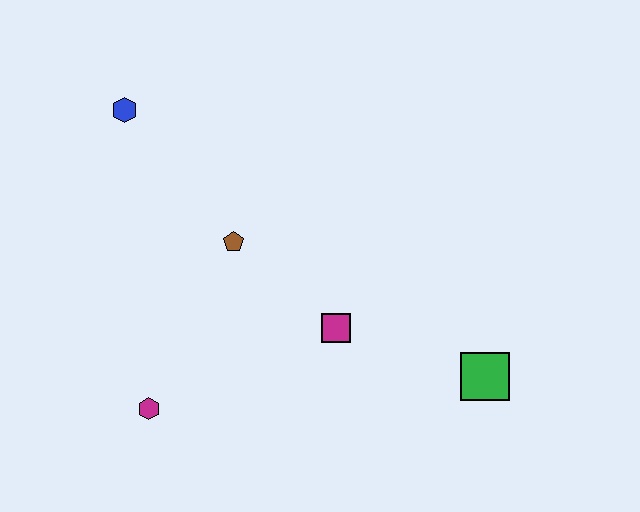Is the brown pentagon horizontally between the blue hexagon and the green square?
Yes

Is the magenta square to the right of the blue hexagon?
Yes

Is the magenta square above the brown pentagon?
No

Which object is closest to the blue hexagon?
The brown pentagon is closest to the blue hexagon.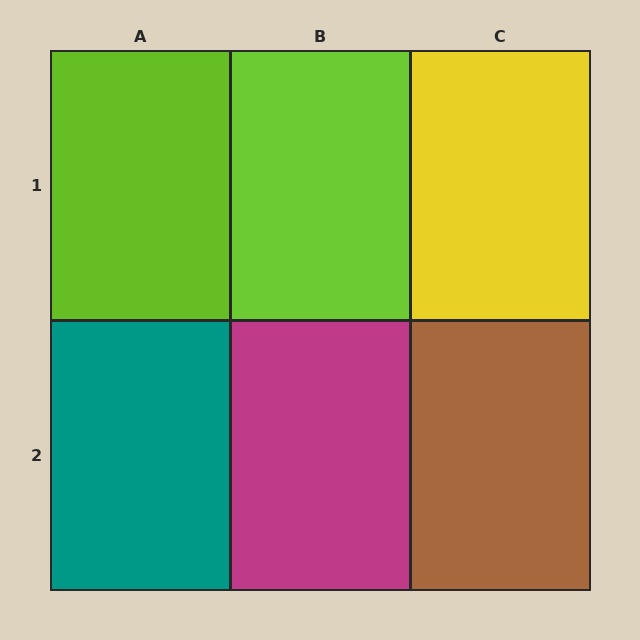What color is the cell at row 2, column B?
Magenta.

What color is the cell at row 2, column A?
Teal.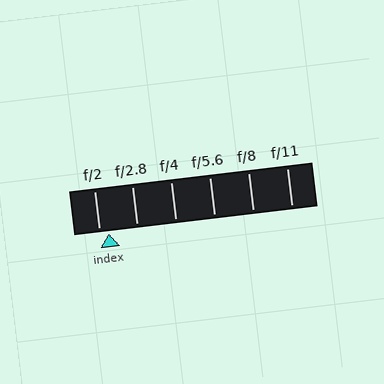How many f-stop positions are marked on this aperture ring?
There are 6 f-stop positions marked.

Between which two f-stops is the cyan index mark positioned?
The index mark is between f/2 and f/2.8.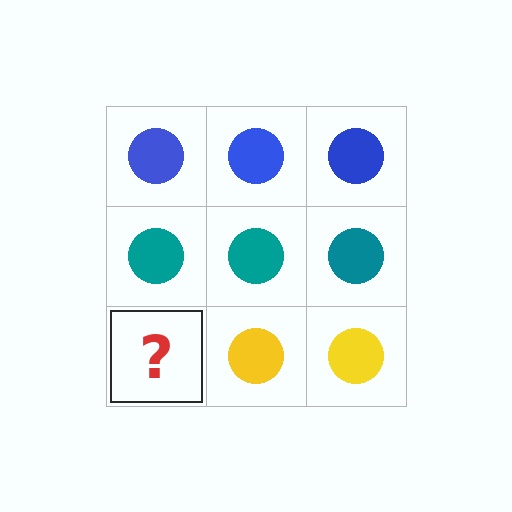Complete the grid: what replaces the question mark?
The question mark should be replaced with a yellow circle.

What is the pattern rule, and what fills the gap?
The rule is that each row has a consistent color. The gap should be filled with a yellow circle.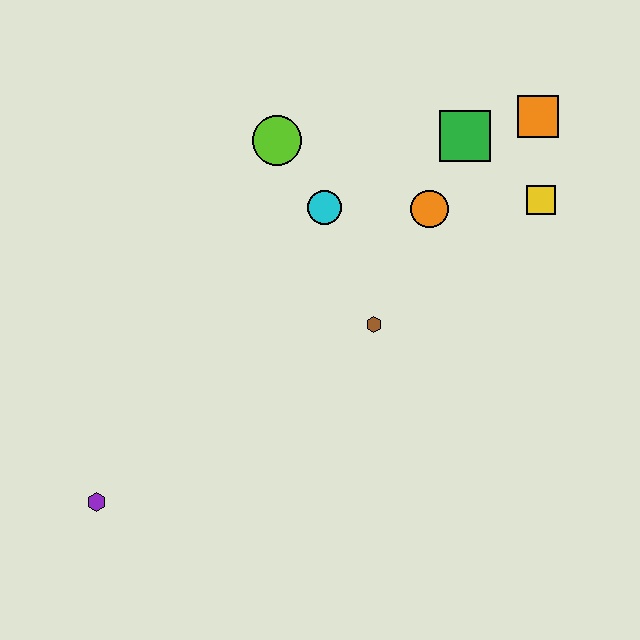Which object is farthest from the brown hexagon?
The purple hexagon is farthest from the brown hexagon.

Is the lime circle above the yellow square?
Yes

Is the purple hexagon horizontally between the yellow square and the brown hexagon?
No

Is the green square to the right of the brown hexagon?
Yes